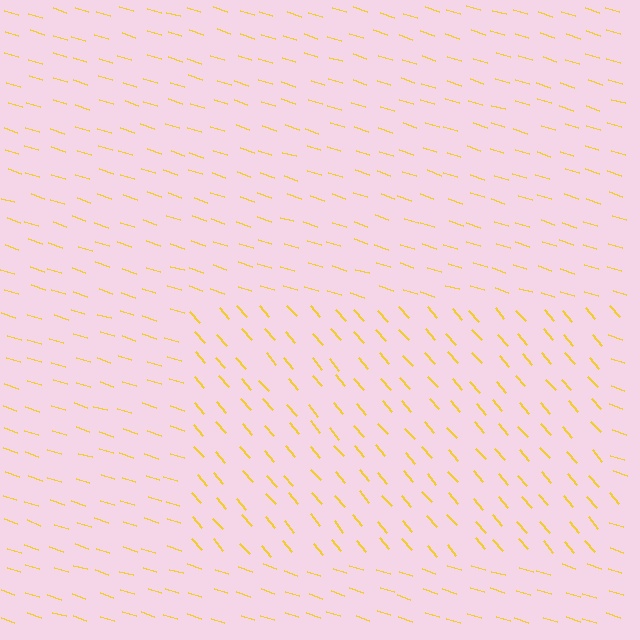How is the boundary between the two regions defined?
The boundary is defined purely by a change in line orientation (approximately 31 degrees difference). All lines are the same color and thickness.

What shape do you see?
I see a rectangle.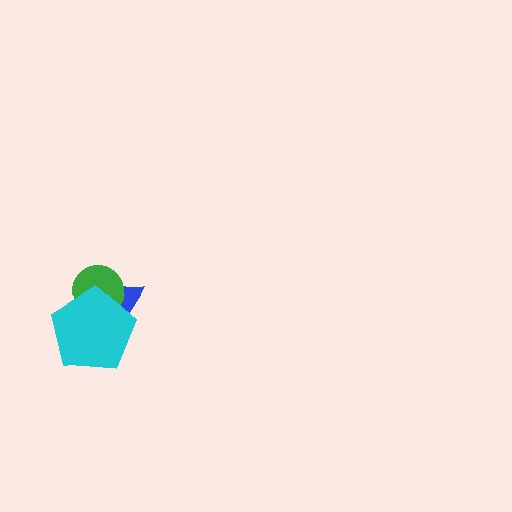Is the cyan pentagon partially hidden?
No, no other shape covers it.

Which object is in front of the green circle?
The cyan pentagon is in front of the green circle.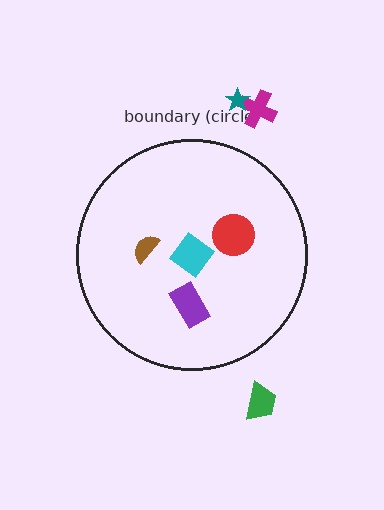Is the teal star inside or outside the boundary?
Outside.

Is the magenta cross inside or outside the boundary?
Outside.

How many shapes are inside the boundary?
4 inside, 3 outside.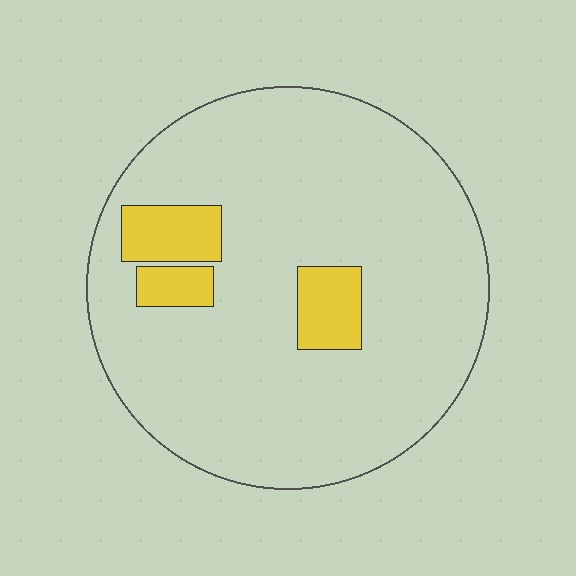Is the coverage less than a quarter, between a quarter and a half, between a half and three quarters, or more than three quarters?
Less than a quarter.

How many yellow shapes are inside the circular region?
3.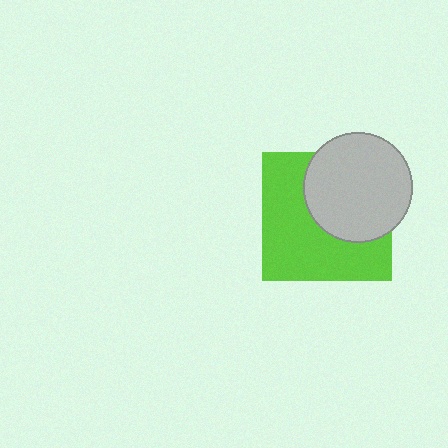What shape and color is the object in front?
The object in front is a light gray circle.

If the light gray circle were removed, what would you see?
You would see the complete lime square.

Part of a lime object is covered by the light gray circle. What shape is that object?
It is a square.